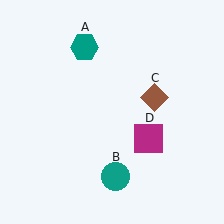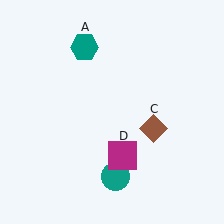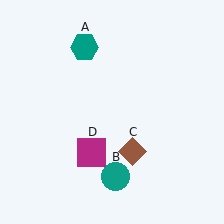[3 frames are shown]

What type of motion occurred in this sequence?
The brown diamond (object C), magenta square (object D) rotated clockwise around the center of the scene.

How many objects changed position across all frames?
2 objects changed position: brown diamond (object C), magenta square (object D).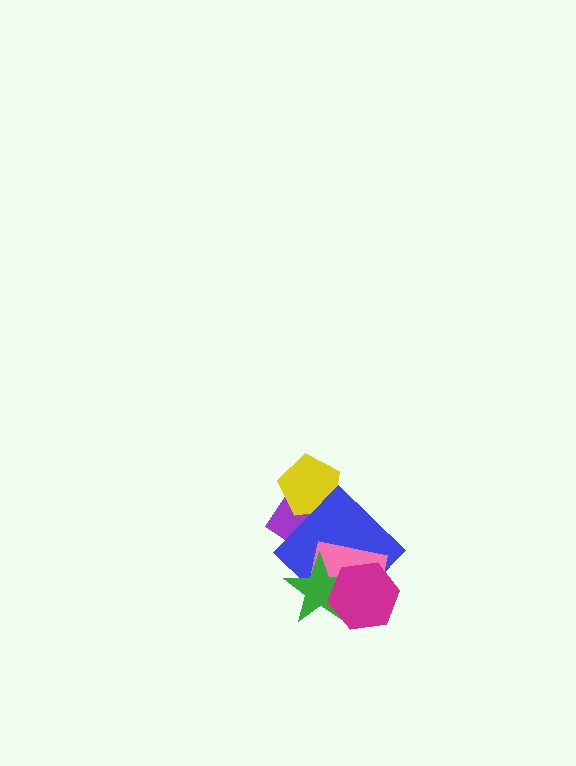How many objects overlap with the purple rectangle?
2 objects overlap with the purple rectangle.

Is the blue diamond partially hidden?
Yes, it is partially covered by another shape.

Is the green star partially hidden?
Yes, it is partially covered by another shape.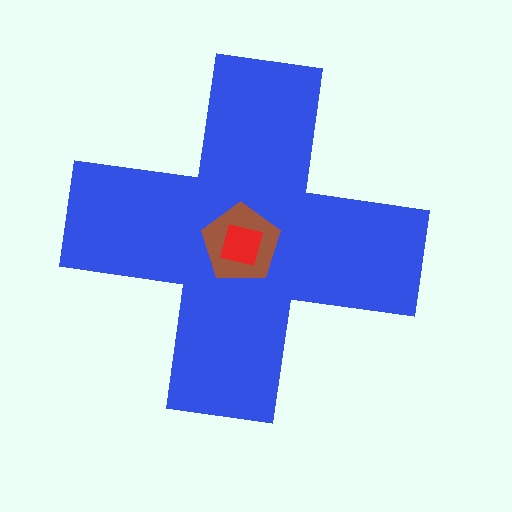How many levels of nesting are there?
3.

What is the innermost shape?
The red square.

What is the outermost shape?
The blue cross.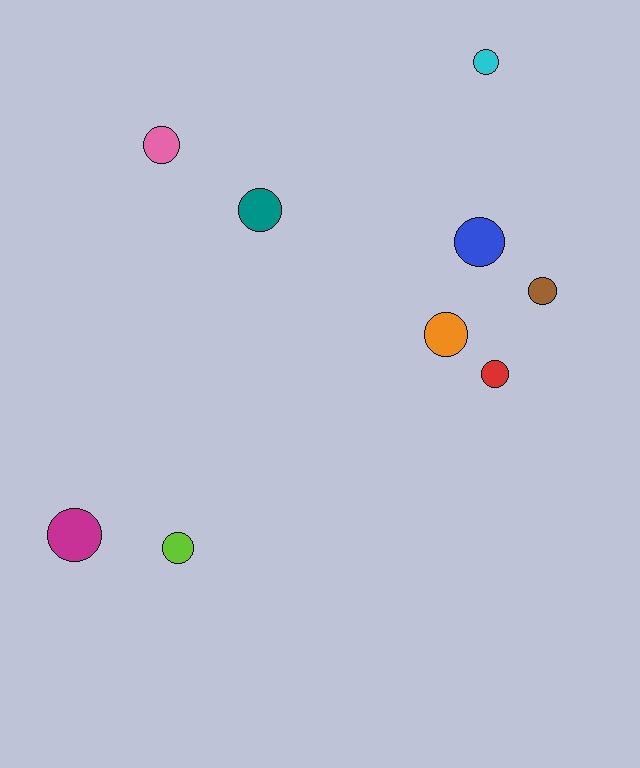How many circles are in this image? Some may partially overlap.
There are 9 circles.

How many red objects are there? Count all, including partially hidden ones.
There is 1 red object.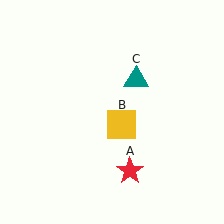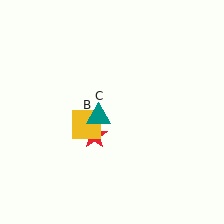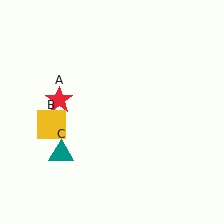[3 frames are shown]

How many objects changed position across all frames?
3 objects changed position: red star (object A), yellow square (object B), teal triangle (object C).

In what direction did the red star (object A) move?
The red star (object A) moved up and to the left.